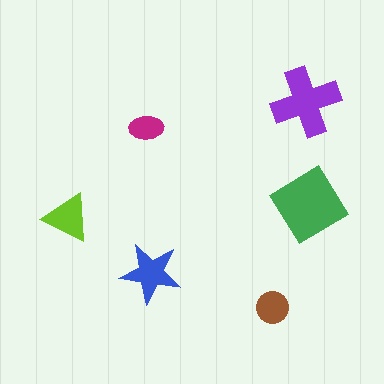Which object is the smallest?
The magenta ellipse.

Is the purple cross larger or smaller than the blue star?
Larger.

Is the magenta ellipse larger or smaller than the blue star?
Smaller.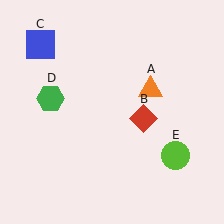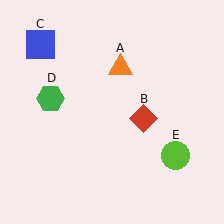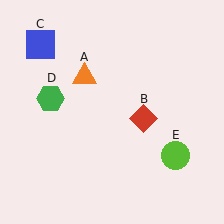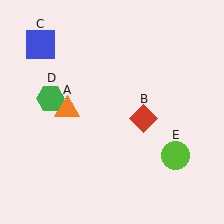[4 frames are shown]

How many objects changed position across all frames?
1 object changed position: orange triangle (object A).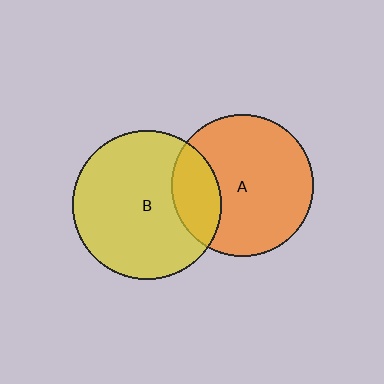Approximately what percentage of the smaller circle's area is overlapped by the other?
Approximately 25%.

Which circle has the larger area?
Circle B (yellow).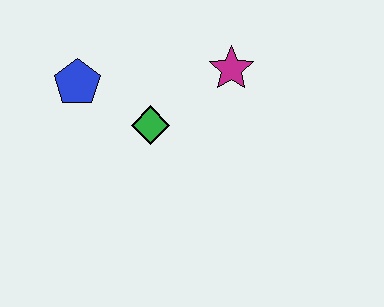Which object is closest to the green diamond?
The blue pentagon is closest to the green diamond.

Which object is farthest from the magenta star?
The blue pentagon is farthest from the magenta star.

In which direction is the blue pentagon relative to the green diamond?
The blue pentagon is to the left of the green diamond.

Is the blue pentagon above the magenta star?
No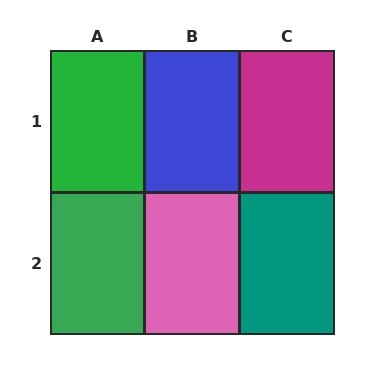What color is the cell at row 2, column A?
Green.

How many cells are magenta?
1 cell is magenta.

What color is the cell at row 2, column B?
Pink.